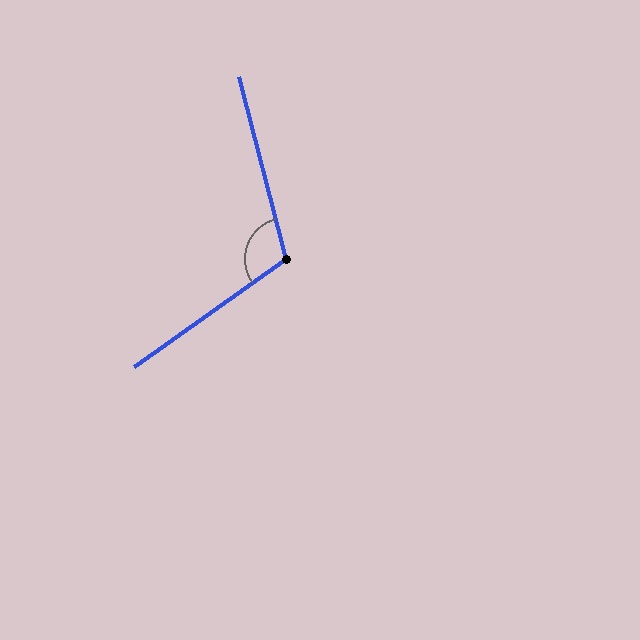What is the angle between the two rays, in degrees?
Approximately 111 degrees.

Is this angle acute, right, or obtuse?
It is obtuse.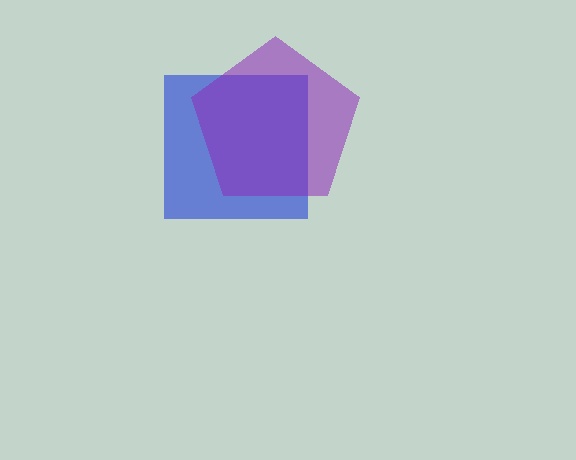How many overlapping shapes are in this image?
There are 2 overlapping shapes in the image.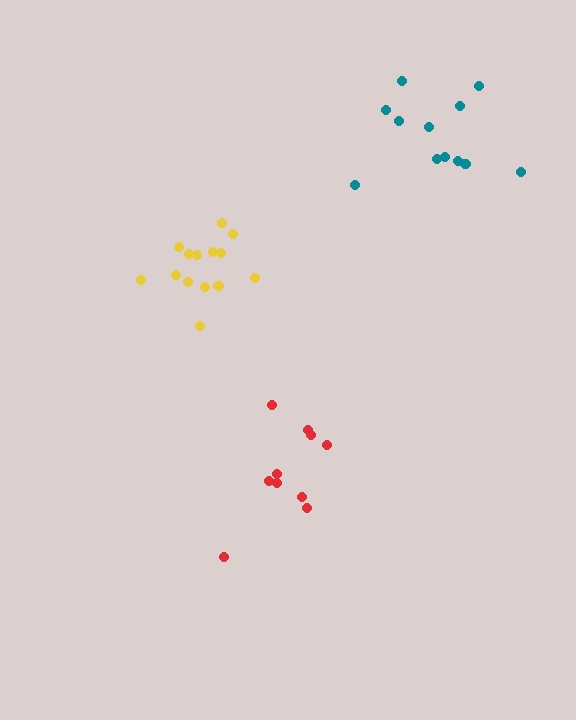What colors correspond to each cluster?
The clusters are colored: yellow, red, teal.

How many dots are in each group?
Group 1: 14 dots, Group 2: 10 dots, Group 3: 12 dots (36 total).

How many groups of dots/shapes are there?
There are 3 groups.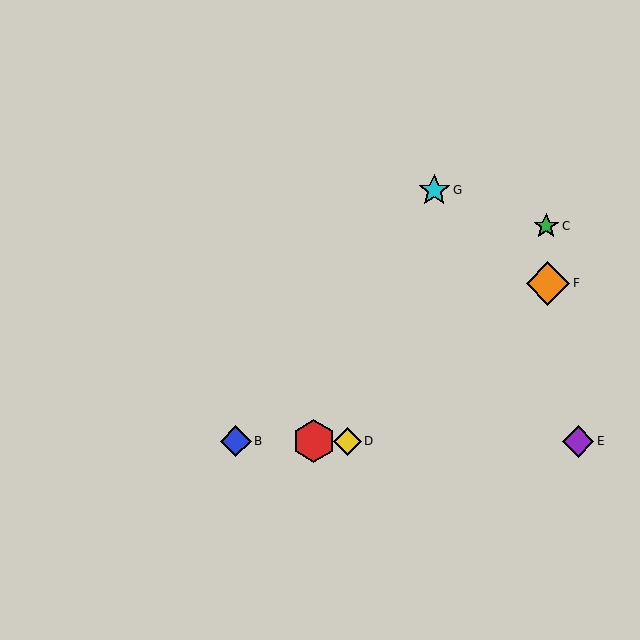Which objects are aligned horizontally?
Objects A, B, D, E are aligned horizontally.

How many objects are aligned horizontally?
4 objects (A, B, D, E) are aligned horizontally.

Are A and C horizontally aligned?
No, A is at y≈441 and C is at y≈226.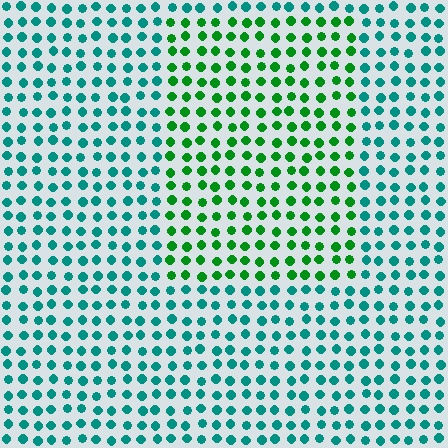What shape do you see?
I see a rectangle.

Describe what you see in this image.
The image is filled with small teal elements in a uniform arrangement. A rectangle-shaped region is visible where the elements are tinted to a slightly different hue, forming a subtle color boundary.